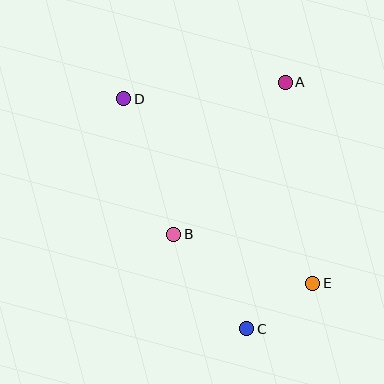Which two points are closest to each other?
Points C and E are closest to each other.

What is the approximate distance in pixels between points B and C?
The distance between B and C is approximately 119 pixels.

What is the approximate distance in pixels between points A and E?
The distance between A and E is approximately 203 pixels.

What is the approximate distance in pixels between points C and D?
The distance between C and D is approximately 261 pixels.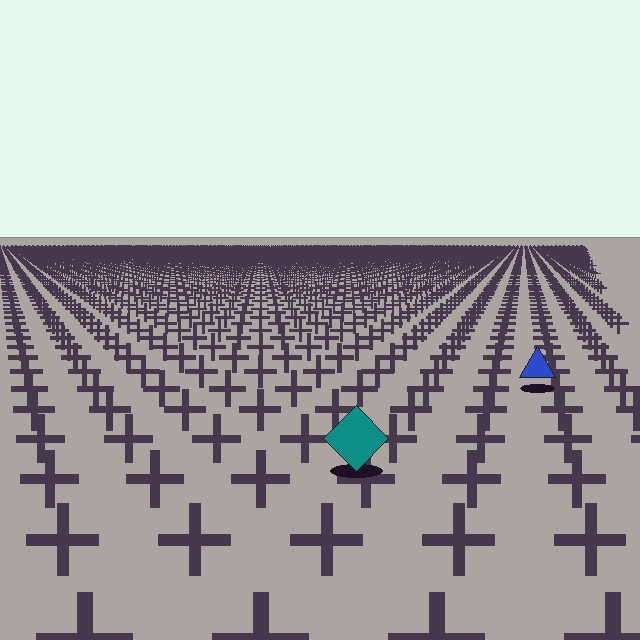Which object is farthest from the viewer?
The blue triangle is farthest from the viewer. It appears smaller and the ground texture around it is denser.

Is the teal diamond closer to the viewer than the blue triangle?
Yes. The teal diamond is closer — you can tell from the texture gradient: the ground texture is coarser near it.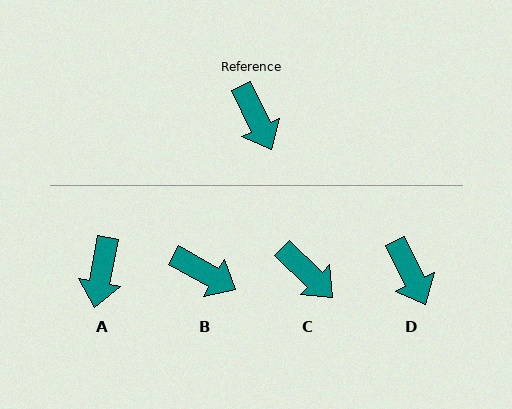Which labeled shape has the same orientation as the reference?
D.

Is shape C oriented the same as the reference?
No, it is off by about 20 degrees.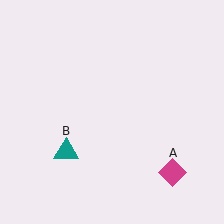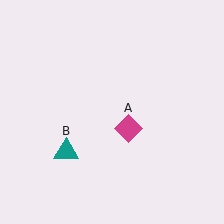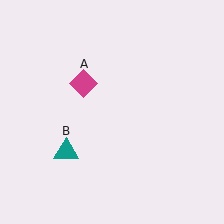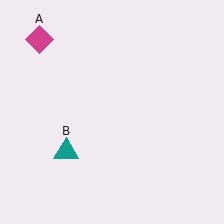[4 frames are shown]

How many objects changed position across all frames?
1 object changed position: magenta diamond (object A).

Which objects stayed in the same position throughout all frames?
Teal triangle (object B) remained stationary.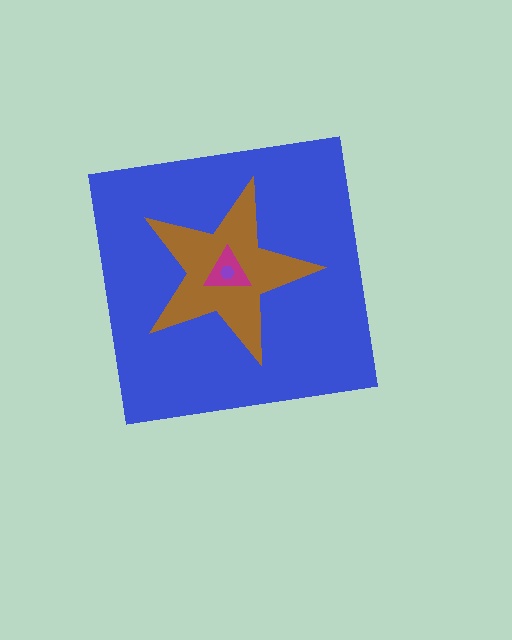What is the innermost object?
The purple hexagon.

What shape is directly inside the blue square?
The brown star.